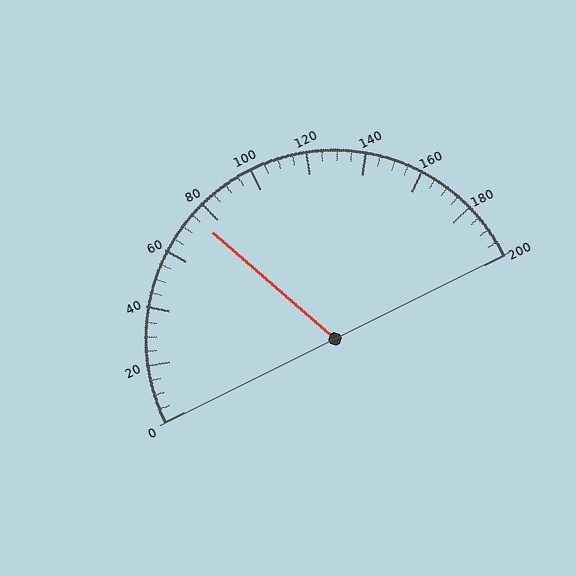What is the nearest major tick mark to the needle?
The nearest major tick mark is 80.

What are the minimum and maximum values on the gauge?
The gauge ranges from 0 to 200.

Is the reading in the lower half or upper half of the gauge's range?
The reading is in the lower half of the range (0 to 200).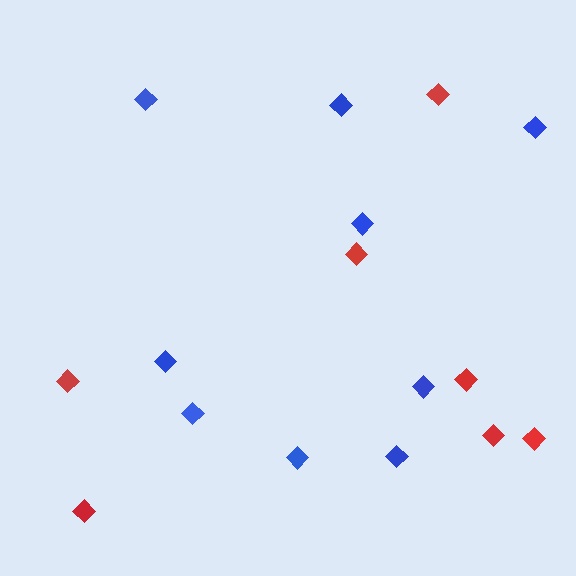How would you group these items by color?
There are 2 groups: one group of red diamonds (7) and one group of blue diamonds (9).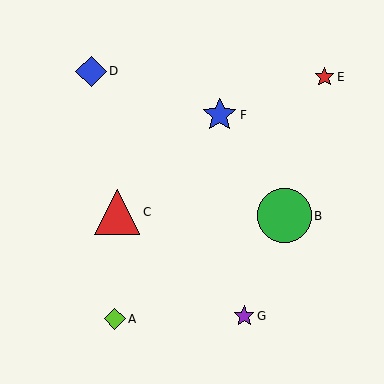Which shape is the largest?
The green circle (labeled B) is the largest.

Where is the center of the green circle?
The center of the green circle is at (284, 216).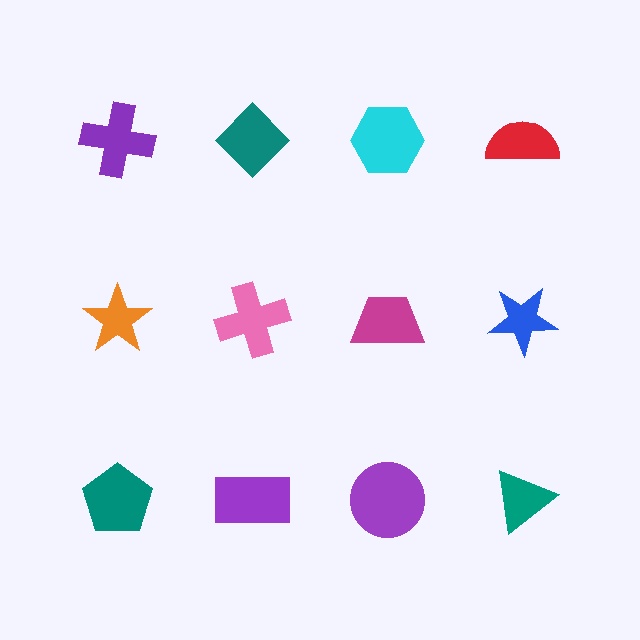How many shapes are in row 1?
4 shapes.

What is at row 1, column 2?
A teal diamond.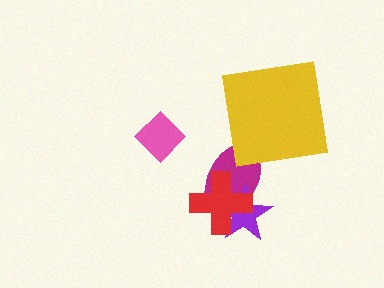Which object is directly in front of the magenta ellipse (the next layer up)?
The purple star is directly in front of the magenta ellipse.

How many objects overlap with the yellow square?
0 objects overlap with the yellow square.